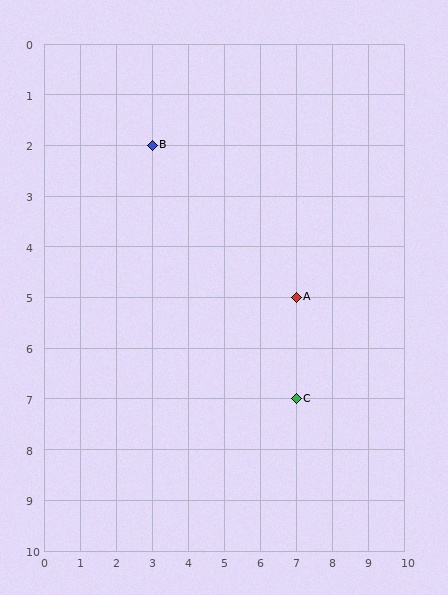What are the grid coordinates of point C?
Point C is at grid coordinates (7, 7).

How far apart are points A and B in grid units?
Points A and B are 4 columns and 3 rows apart (about 5.0 grid units diagonally).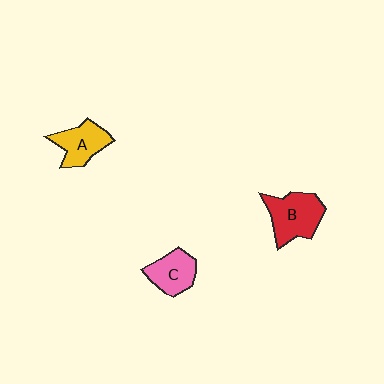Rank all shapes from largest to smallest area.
From largest to smallest: B (red), A (yellow), C (pink).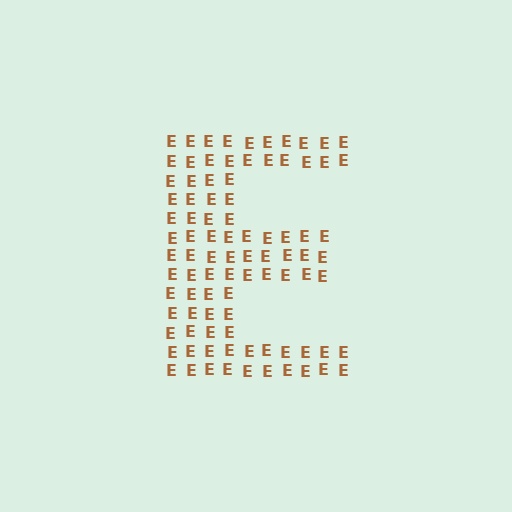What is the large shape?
The large shape is the letter E.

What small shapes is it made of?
It is made of small letter E's.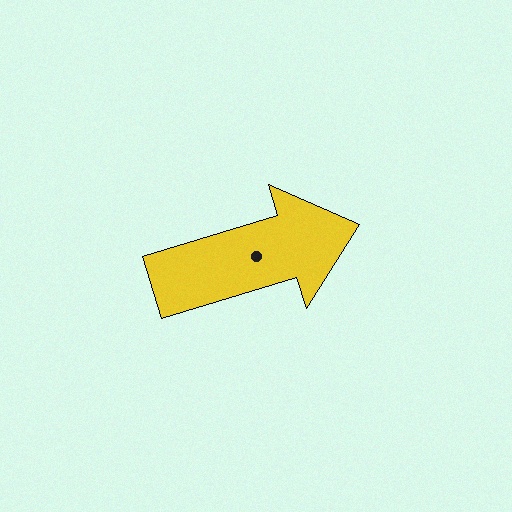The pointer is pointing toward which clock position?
Roughly 2 o'clock.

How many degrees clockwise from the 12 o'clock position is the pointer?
Approximately 73 degrees.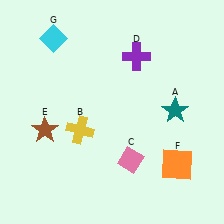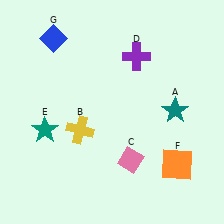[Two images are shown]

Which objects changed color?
E changed from brown to teal. G changed from cyan to blue.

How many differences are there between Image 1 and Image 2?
There are 2 differences between the two images.